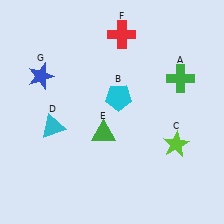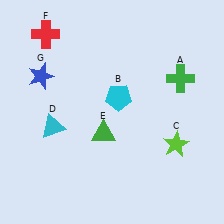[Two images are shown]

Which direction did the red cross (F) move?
The red cross (F) moved left.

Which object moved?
The red cross (F) moved left.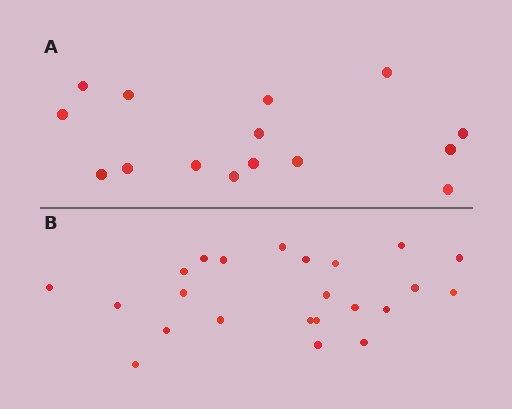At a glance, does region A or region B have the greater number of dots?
Region B (the bottom region) has more dots.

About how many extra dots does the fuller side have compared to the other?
Region B has roughly 8 or so more dots than region A.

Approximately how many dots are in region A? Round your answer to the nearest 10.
About 20 dots. (The exact count is 15, which rounds to 20.)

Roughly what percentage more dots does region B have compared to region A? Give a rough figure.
About 55% more.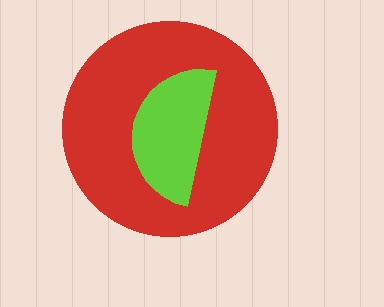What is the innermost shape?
The lime semicircle.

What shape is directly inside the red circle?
The lime semicircle.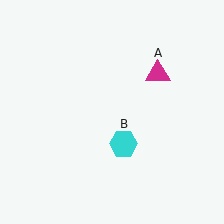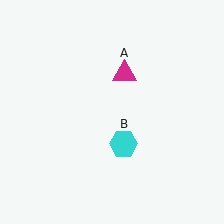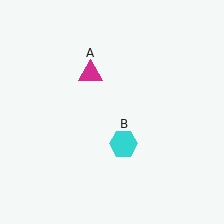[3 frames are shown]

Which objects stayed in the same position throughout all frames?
Cyan hexagon (object B) remained stationary.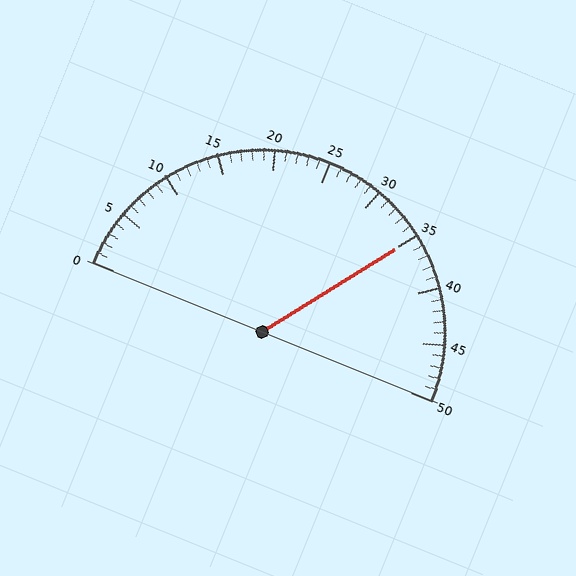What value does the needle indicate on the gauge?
The needle indicates approximately 35.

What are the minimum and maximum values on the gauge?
The gauge ranges from 0 to 50.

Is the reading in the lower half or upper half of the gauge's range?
The reading is in the upper half of the range (0 to 50).